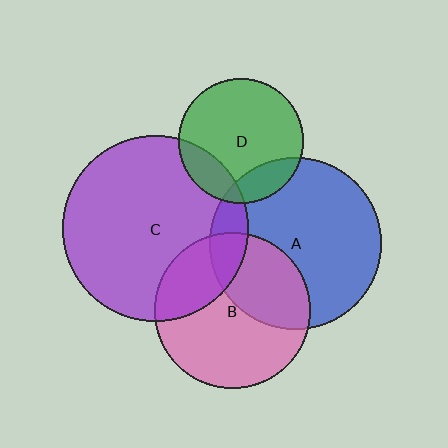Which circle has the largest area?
Circle C (purple).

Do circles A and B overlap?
Yes.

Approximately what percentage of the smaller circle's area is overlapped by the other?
Approximately 35%.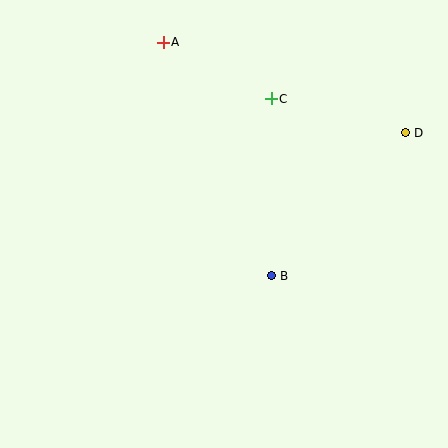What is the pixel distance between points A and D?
The distance between A and D is 259 pixels.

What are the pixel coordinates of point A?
Point A is at (163, 42).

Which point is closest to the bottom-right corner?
Point B is closest to the bottom-right corner.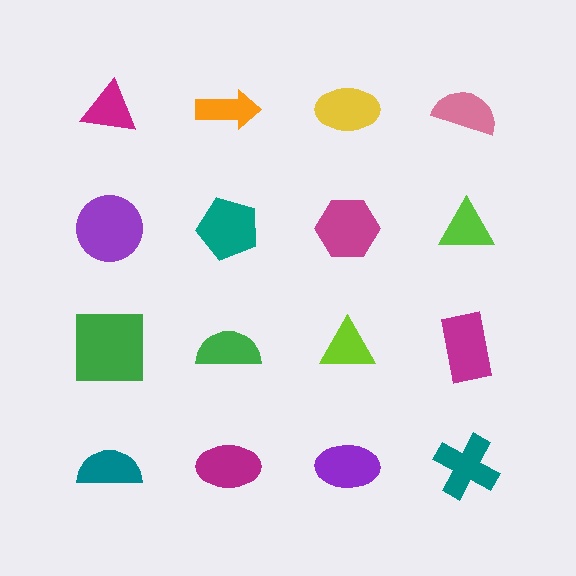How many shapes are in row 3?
4 shapes.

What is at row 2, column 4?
A lime triangle.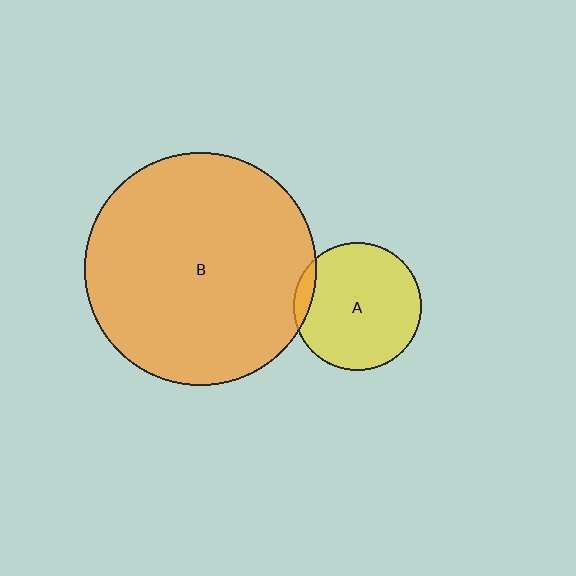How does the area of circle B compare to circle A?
Approximately 3.3 times.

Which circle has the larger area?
Circle B (orange).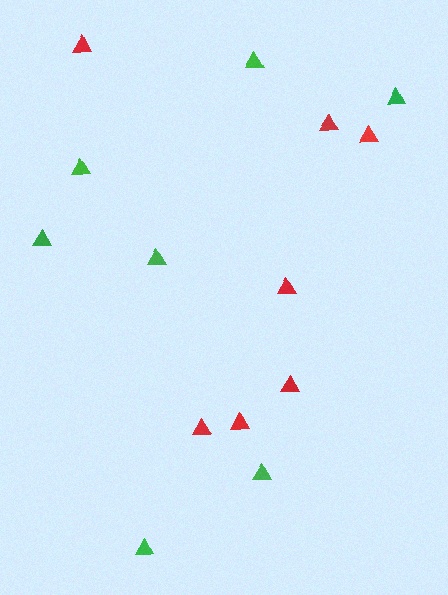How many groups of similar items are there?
There are 2 groups: one group of red triangles (7) and one group of green triangles (7).